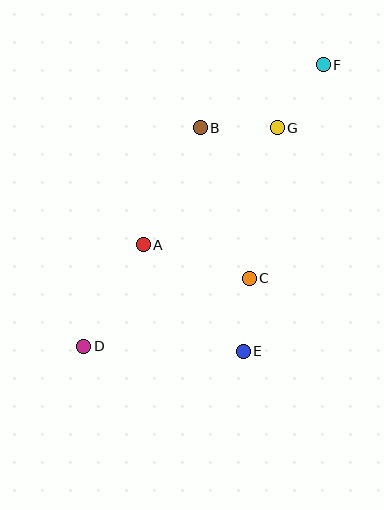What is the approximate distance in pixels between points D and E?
The distance between D and E is approximately 159 pixels.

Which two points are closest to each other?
Points C and E are closest to each other.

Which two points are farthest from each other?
Points D and F are farthest from each other.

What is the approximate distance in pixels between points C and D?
The distance between C and D is approximately 179 pixels.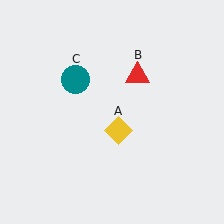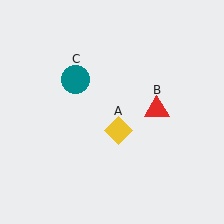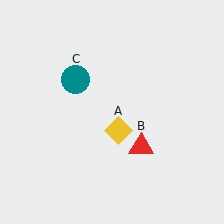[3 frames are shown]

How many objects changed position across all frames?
1 object changed position: red triangle (object B).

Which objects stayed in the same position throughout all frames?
Yellow diamond (object A) and teal circle (object C) remained stationary.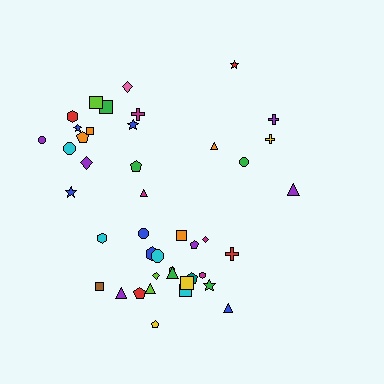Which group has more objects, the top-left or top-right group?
The top-left group.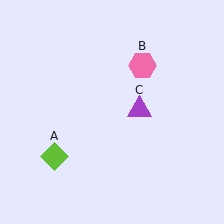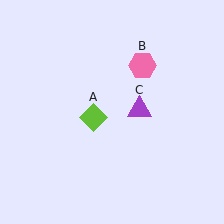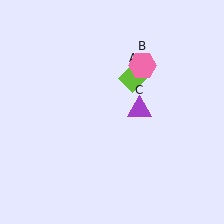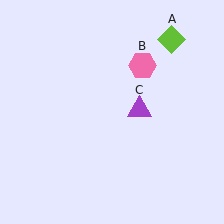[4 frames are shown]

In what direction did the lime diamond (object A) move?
The lime diamond (object A) moved up and to the right.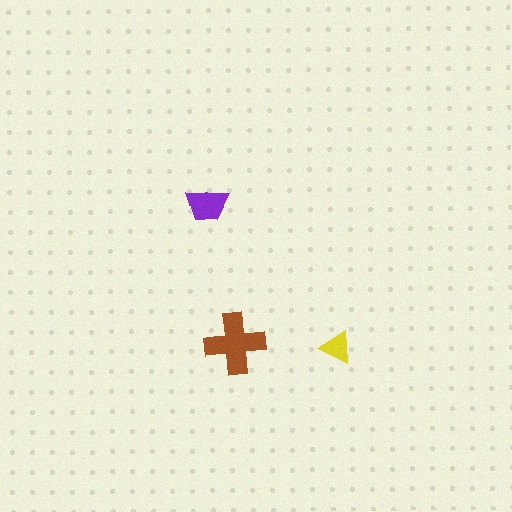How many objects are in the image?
There are 3 objects in the image.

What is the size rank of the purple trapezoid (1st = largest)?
2nd.